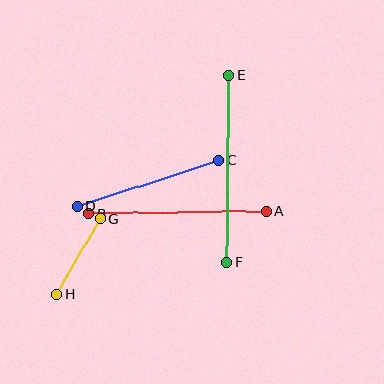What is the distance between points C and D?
The distance is approximately 149 pixels.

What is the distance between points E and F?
The distance is approximately 187 pixels.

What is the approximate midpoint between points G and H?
The midpoint is at approximately (78, 256) pixels.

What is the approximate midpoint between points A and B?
The midpoint is at approximately (177, 212) pixels.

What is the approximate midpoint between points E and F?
The midpoint is at approximately (228, 169) pixels.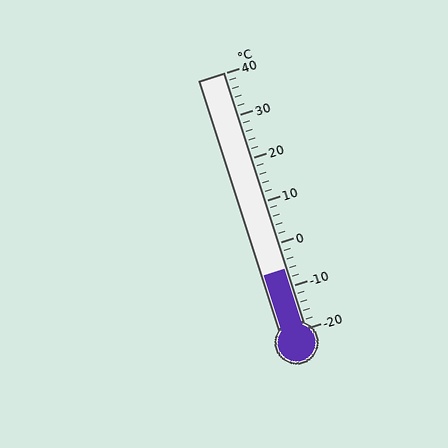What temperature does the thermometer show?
The thermometer shows approximately -6°C.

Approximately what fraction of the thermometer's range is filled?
The thermometer is filled to approximately 25% of its range.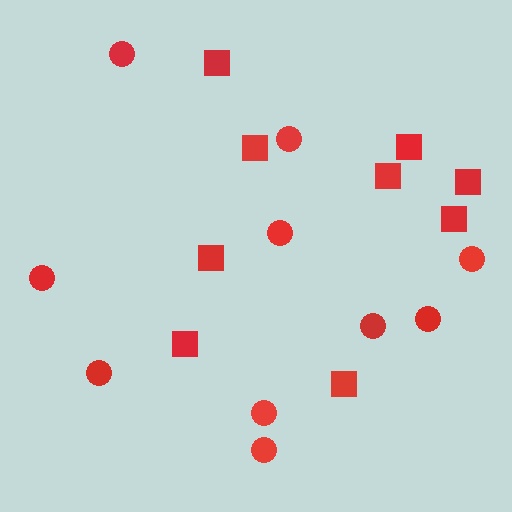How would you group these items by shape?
There are 2 groups: one group of squares (9) and one group of circles (10).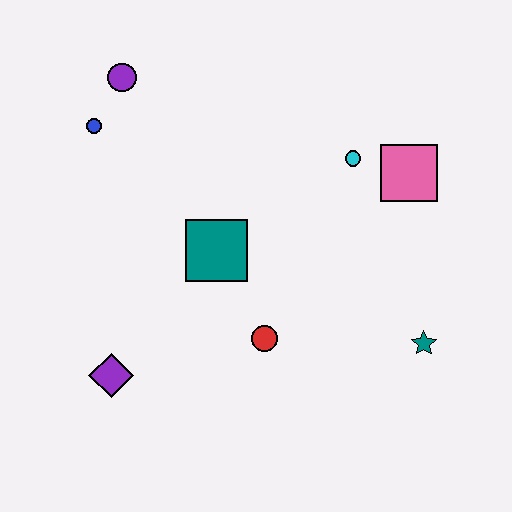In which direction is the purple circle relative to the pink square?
The purple circle is to the left of the pink square.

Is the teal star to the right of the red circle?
Yes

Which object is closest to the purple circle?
The blue circle is closest to the purple circle.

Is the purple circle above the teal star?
Yes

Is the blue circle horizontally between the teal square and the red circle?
No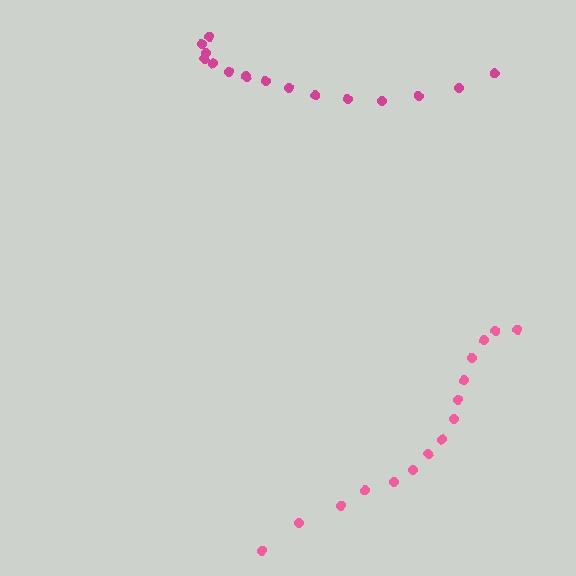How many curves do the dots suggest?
There are 2 distinct paths.